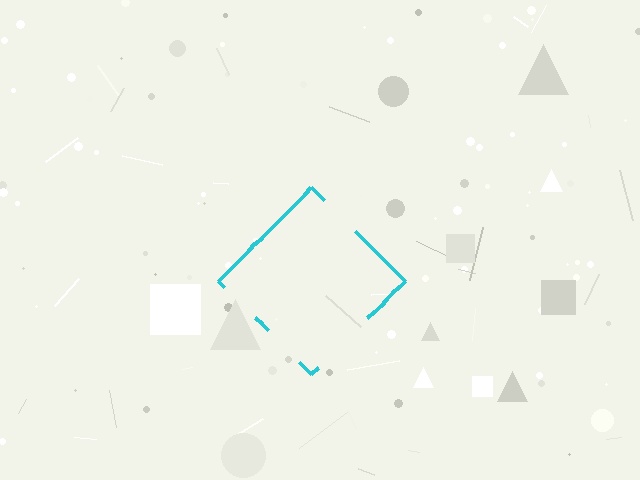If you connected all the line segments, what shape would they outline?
They would outline a diamond.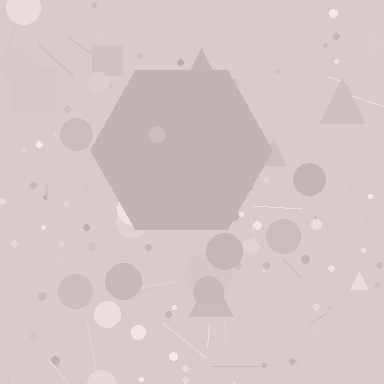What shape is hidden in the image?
A hexagon is hidden in the image.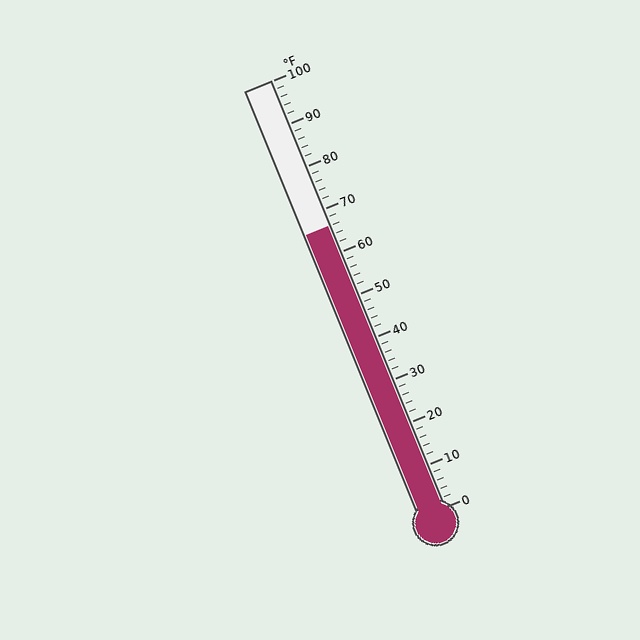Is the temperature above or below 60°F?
The temperature is above 60°F.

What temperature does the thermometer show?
The thermometer shows approximately 66°F.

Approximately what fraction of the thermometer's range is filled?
The thermometer is filled to approximately 65% of its range.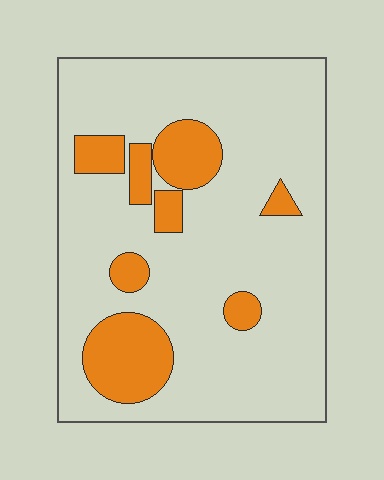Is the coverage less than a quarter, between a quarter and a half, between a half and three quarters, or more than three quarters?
Less than a quarter.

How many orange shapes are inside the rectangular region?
8.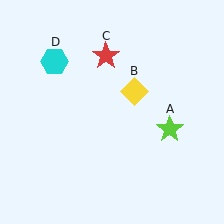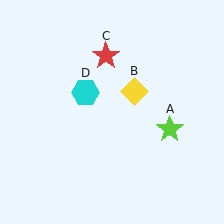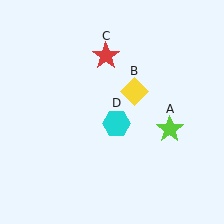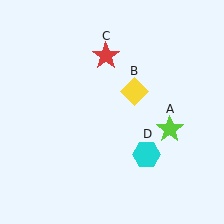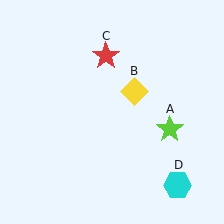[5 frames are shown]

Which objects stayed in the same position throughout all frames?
Lime star (object A) and yellow diamond (object B) and red star (object C) remained stationary.